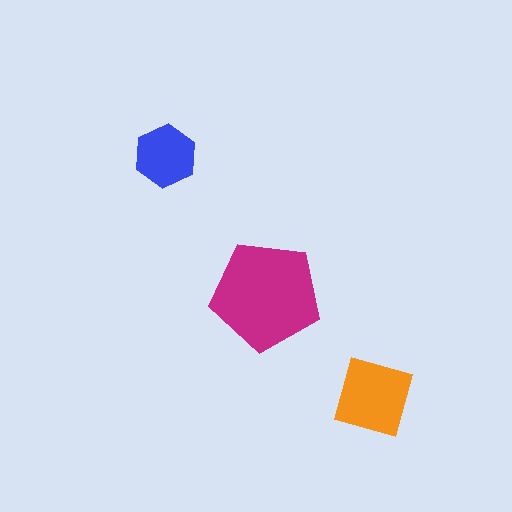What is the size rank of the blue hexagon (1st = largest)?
3rd.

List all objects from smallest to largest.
The blue hexagon, the orange square, the magenta pentagon.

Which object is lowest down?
The orange square is bottommost.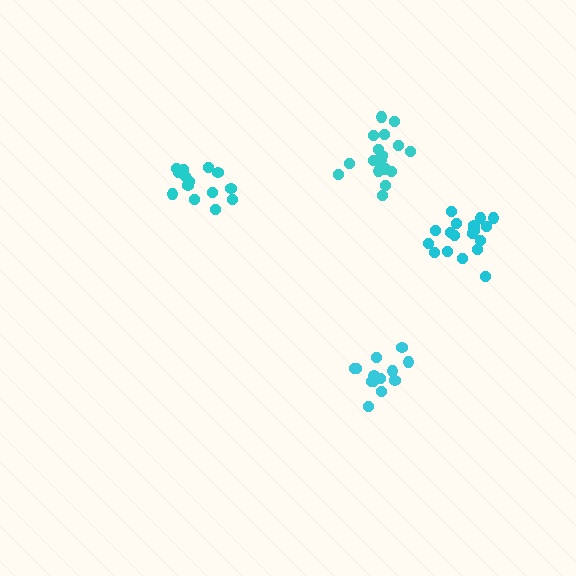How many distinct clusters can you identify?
There are 4 distinct clusters.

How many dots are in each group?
Group 1: 14 dots, Group 2: 18 dots, Group 3: 14 dots, Group 4: 18 dots (64 total).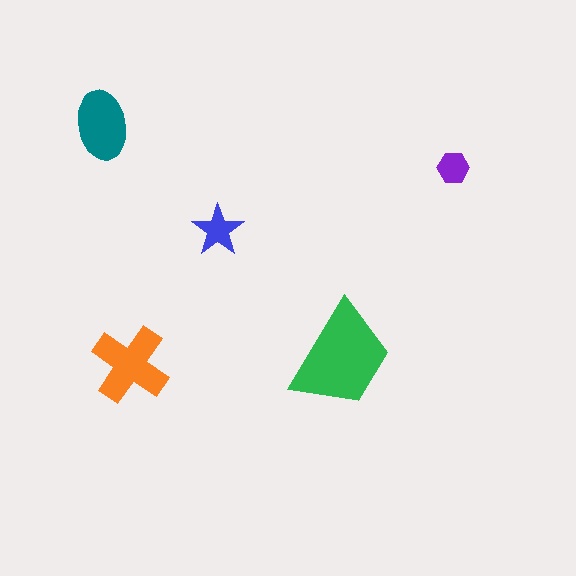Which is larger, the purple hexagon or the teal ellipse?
The teal ellipse.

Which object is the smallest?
The purple hexagon.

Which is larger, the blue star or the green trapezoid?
The green trapezoid.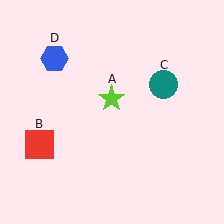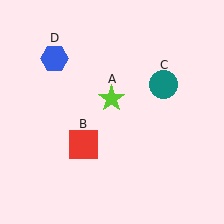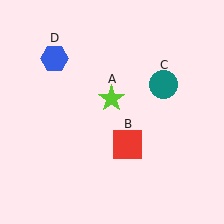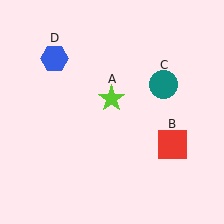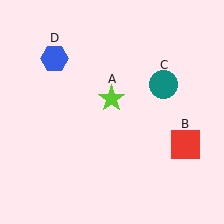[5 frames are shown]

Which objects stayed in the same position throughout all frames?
Lime star (object A) and teal circle (object C) and blue hexagon (object D) remained stationary.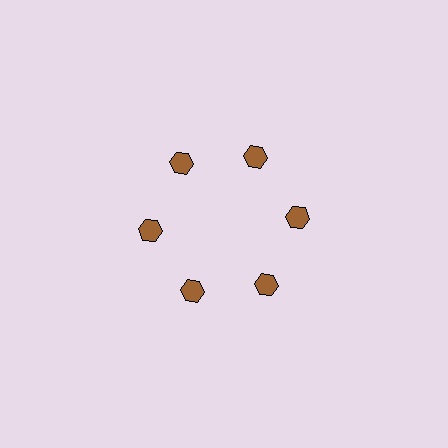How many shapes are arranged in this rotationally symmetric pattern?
There are 6 shapes, arranged in 6 groups of 1.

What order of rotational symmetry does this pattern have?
This pattern has 6-fold rotational symmetry.